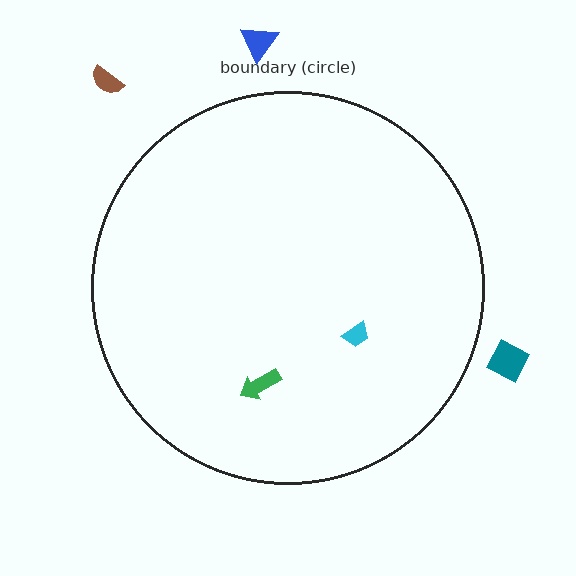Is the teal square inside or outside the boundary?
Outside.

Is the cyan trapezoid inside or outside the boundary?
Inside.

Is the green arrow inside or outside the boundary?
Inside.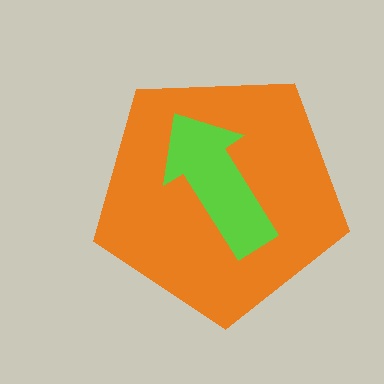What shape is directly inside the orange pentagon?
The lime arrow.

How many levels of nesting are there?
2.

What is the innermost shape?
The lime arrow.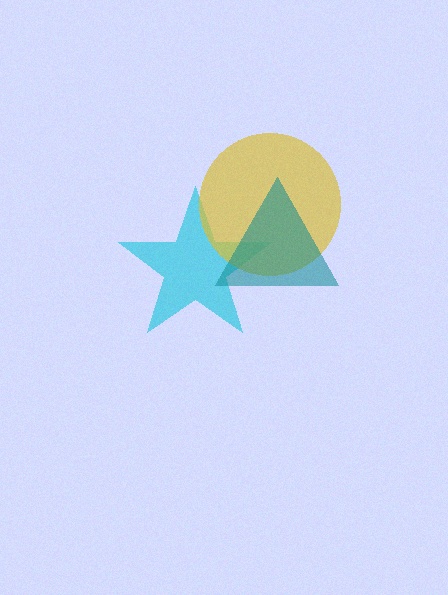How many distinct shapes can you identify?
There are 3 distinct shapes: a cyan star, a yellow circle, a teal triangle.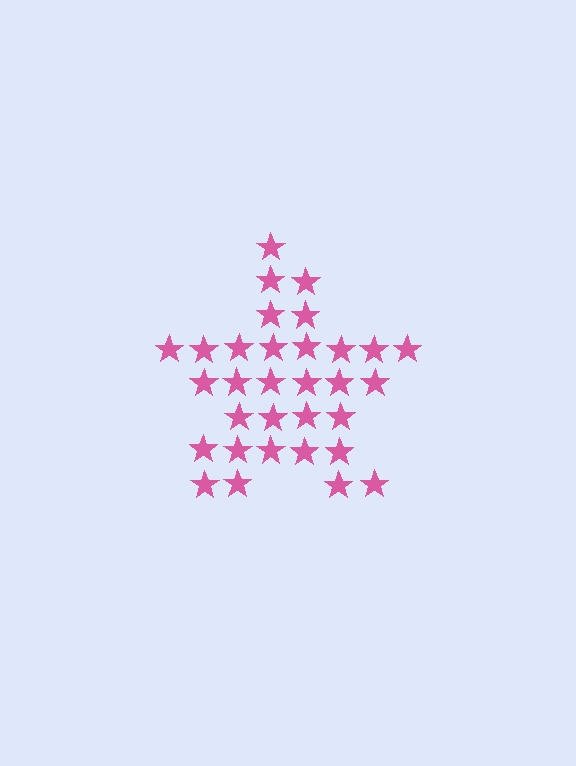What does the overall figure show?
The overall figure shows a star.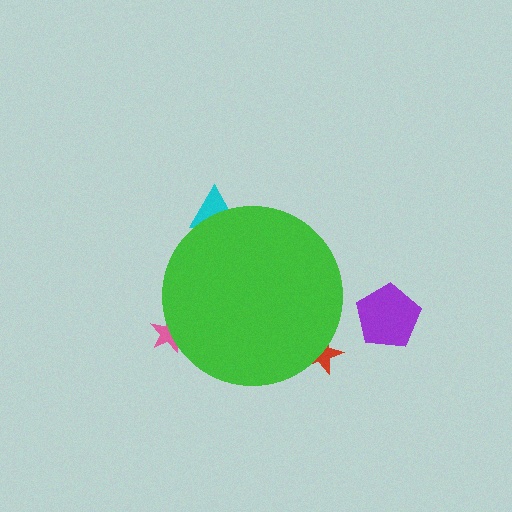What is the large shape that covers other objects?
A green circle.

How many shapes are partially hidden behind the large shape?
3 shapes are partially hidden.